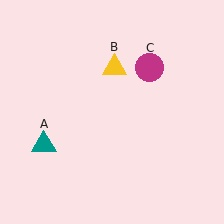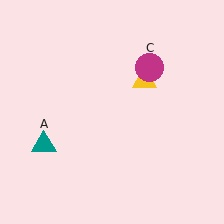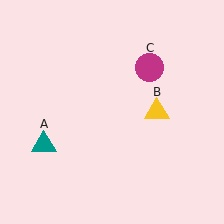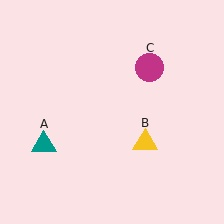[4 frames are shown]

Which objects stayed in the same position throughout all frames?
Teal triangle (object A) and magenta circle (object C) remained stationary.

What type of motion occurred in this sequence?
The yellow triangle (object B) rotated clockwise around the center of the scene.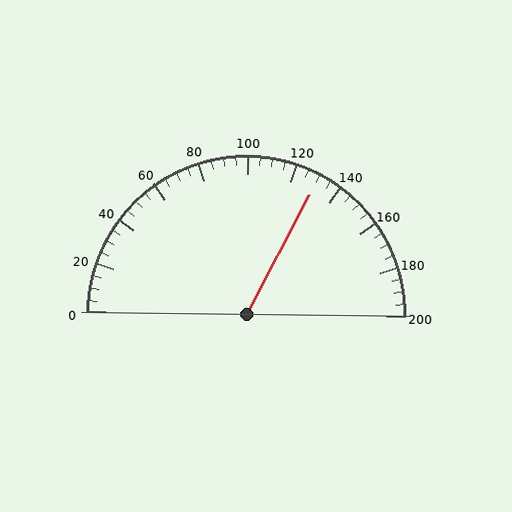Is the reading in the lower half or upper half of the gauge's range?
The reading is in the upper half of the range (0 to 200).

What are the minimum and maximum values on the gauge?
The gauge ranges from 0 to 200.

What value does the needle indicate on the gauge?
The needle indicates approximately 130.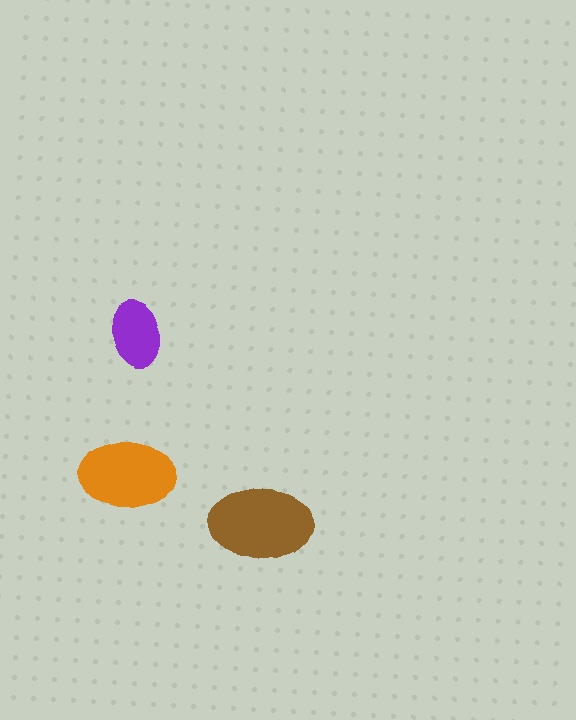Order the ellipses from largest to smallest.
the brown one, the orange one, the purple one.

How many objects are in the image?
There are 3 objects in the image.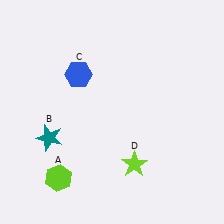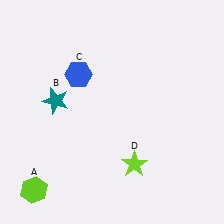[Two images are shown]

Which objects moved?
The objects that moved are: the lime hexagon (A), the teal star (B).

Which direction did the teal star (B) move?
The teal star (B) moved up.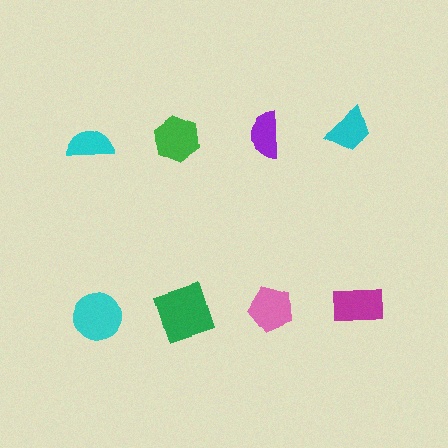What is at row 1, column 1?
A cyan semicircle.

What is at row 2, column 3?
A pink pentagon.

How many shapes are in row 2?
4 shapes.